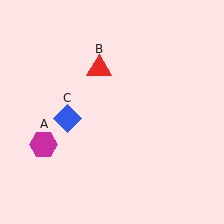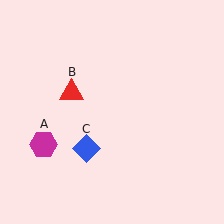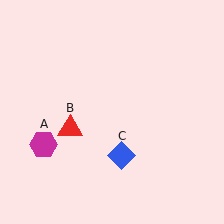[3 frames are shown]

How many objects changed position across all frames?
2 objects changed position: red triangle (object B), blue diamond (object C).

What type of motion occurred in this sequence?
The red triangle (object B), blue diamond (object C) rotated counterclockwise around the center of the scene.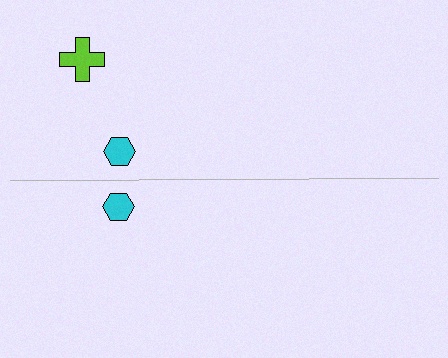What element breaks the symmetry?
A lime cross is missing from the bottom side.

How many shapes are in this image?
There are 3 shapes in this image.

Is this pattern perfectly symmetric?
No, the pattern is not perfectly symmetric. A lime cross is missing from the bottom side.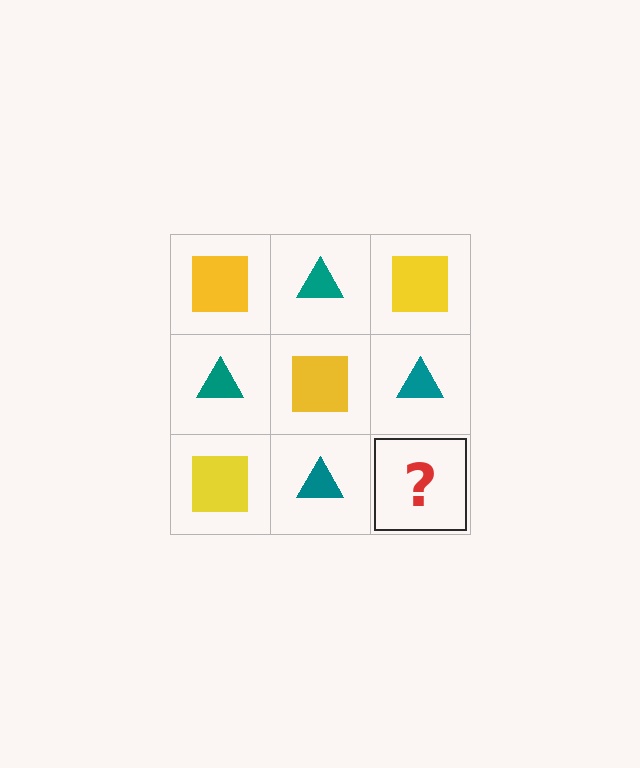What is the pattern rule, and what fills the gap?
The rule is that it alternates yellow square and teal triangle in a checkerboard pattern. The gap should be filled with a yellow square.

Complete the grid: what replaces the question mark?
The question mark should be replaced with a yellow square.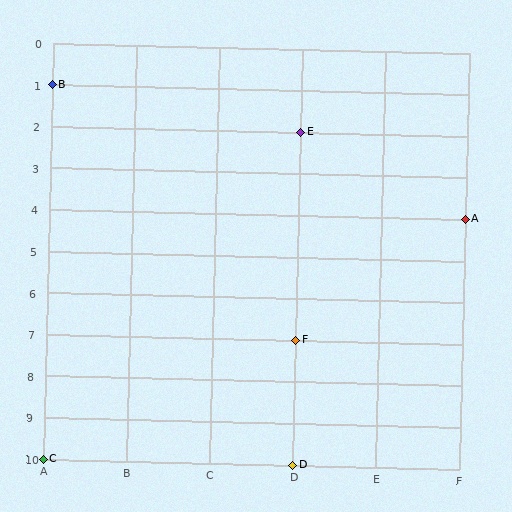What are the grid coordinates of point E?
Point E is at grid coordinates (D, 2).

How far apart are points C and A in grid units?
Points C and A are 5 columns and 6 rows apart (about 7.8 grid units diagonally).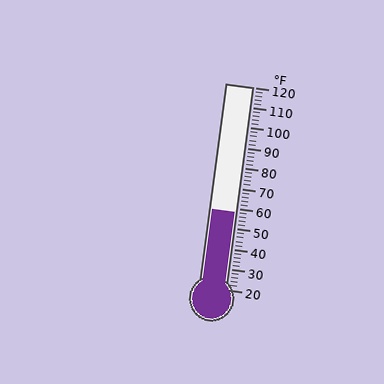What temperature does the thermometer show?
The thermometer shows approximately 58°F.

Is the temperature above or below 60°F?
The temperature is below 60°F.